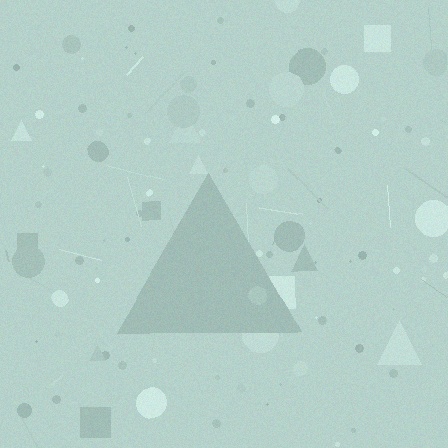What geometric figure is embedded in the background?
A triangle is embedded in the background.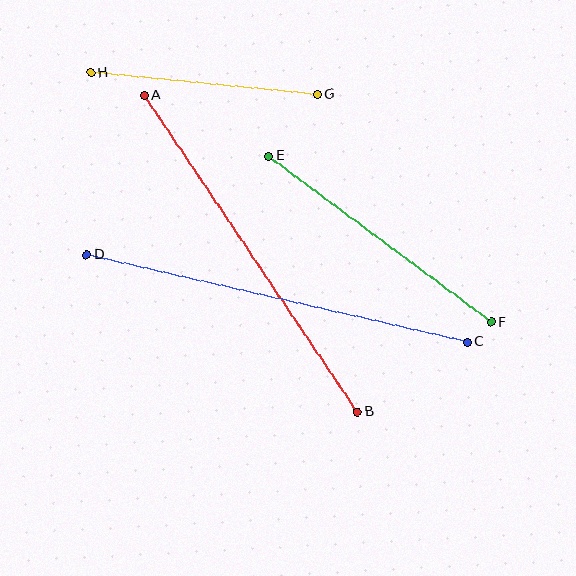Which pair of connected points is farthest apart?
Points C and D are farthest apart.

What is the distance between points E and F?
The distance is approximately 277 pixels.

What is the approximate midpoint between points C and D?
The midpoint is at approximately (277, 298) pixels.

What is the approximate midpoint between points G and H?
The midpoint is at approximately (204, 84) pixels.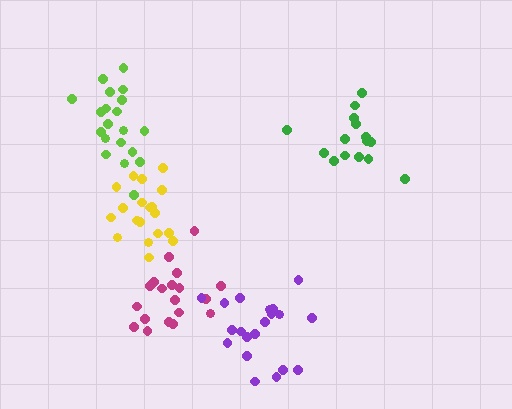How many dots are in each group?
Group 1: 20 dots, Group 2: 15 dots, Group 3: 19 dots, Group 4: 19 dots, Group 5: 20 dots (93 total).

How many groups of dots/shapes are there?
There are 5 groups.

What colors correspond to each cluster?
The clusters are colored: lime, green, yellow, magenta, purple.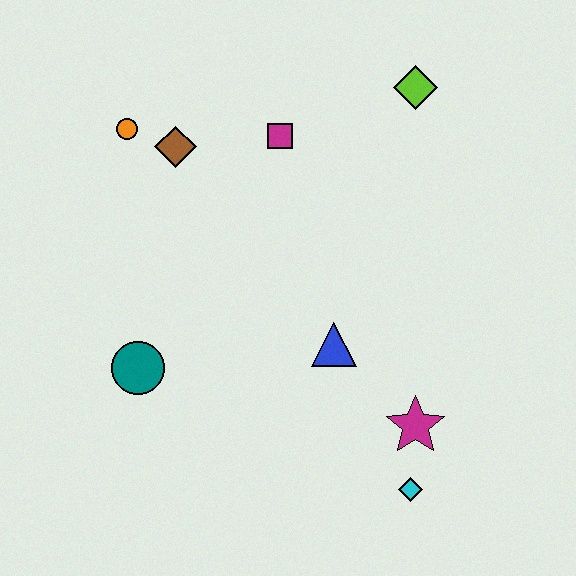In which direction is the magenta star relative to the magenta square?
The magenta star is below the magenta square.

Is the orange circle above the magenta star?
Yes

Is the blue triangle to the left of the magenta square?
No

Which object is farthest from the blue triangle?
The orange circle is farthest from the blue triangle.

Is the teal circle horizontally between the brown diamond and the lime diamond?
No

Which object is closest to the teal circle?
The blue triangle is closest to the teal circle.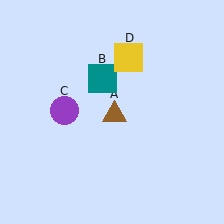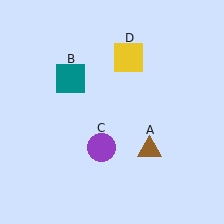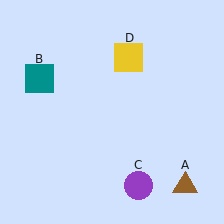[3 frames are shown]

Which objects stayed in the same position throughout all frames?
Yellow square (object D) remained stationary.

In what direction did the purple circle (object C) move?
The purple circle (object C) moved down and to the right.